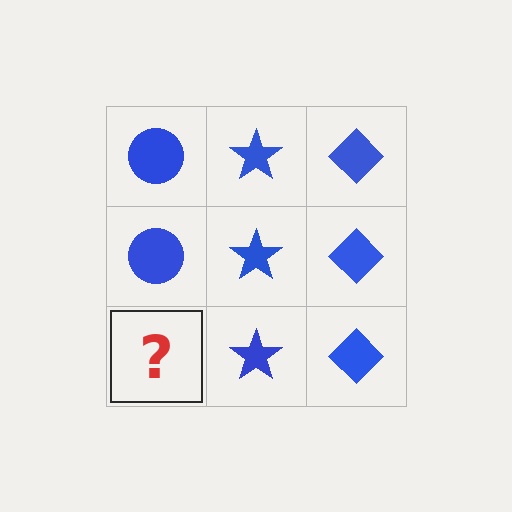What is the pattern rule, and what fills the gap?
The rule is that each column has a consistent shape. The gap should be filled with a blue circle.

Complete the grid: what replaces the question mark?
The question mark should be replaced with a blue circle.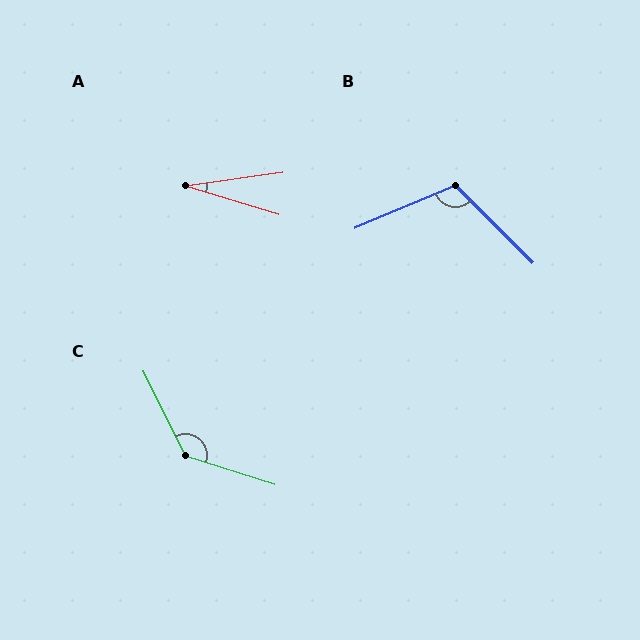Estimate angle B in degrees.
Approximately 112 degrees.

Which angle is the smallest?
A, at approximately 25 degrees.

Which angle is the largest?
C, at approximately 134 degrees.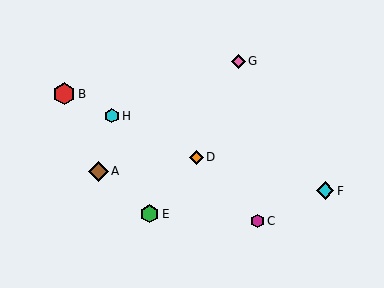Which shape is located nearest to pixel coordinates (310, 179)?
The cyan diamond (labeled F) at (325, 191) is nearest to that location.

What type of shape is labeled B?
Shape B is a red hexagon.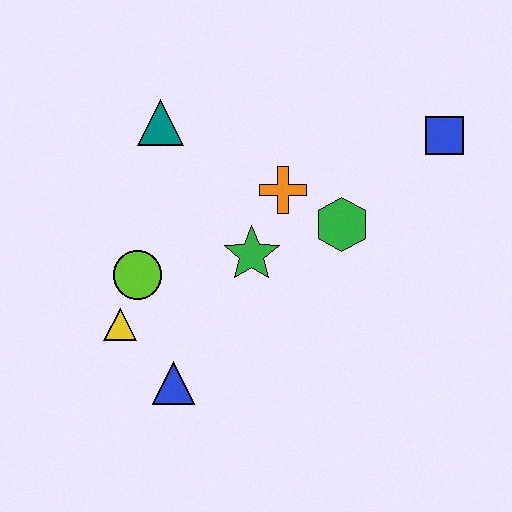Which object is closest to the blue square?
The green hexagon is closest to the blue square.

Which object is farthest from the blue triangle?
The blue square is farthest from the blue triangle.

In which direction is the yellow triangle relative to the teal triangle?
The yellow triangle is below the teal triangle.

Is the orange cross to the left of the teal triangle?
No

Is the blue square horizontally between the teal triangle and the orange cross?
No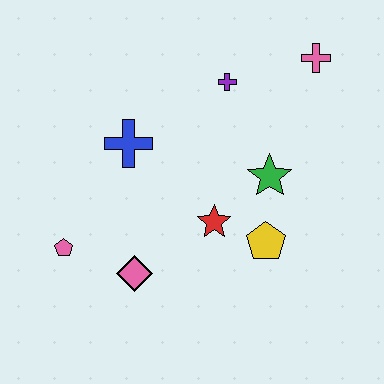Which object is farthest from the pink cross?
The pink pentagon is farthest from the pink cross.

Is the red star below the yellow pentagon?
No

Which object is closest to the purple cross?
The pink cross is closest to the purple cross.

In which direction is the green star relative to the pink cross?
The green star is below the pink cross.